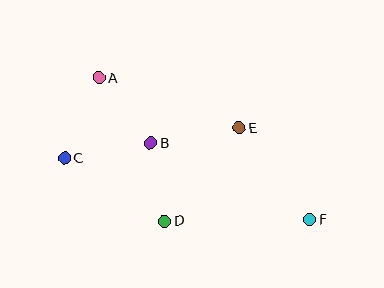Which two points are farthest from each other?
Points A and F are farthest from each other.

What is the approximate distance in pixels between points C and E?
The distance between C and E is approximately 177 pixels.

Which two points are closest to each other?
Points B and D are closest to each other.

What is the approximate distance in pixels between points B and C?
The distance between B and C is approximately 87 pixels.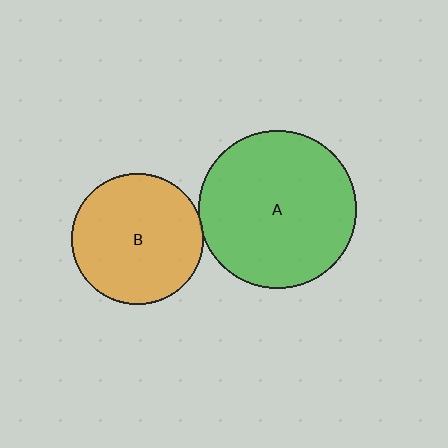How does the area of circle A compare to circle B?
Approximately 1.4 times.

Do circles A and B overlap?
Yes.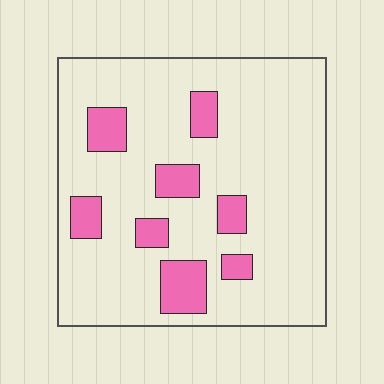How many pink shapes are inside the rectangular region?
8.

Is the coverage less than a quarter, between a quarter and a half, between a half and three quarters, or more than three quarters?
Less than a quarter.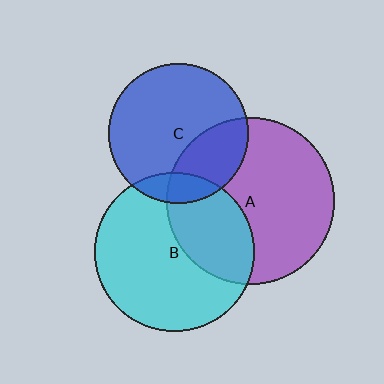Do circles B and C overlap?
Yes.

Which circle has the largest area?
Circle A (purple).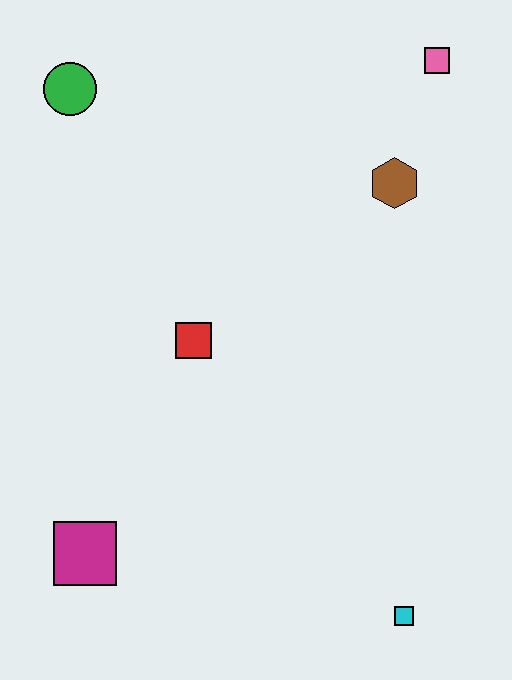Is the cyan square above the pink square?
No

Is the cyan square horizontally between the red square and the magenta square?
No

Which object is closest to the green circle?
The red square is closest to the green circle.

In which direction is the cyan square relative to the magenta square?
The cyan square is to the right of the magenta square.